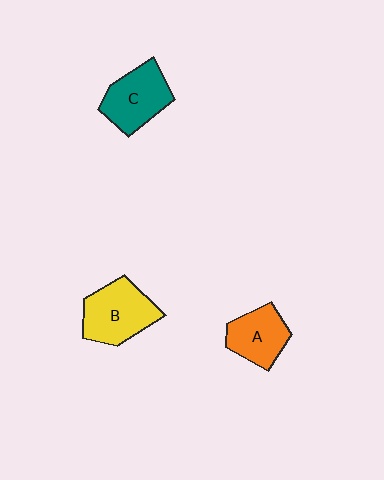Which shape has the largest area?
Shape B (yellow).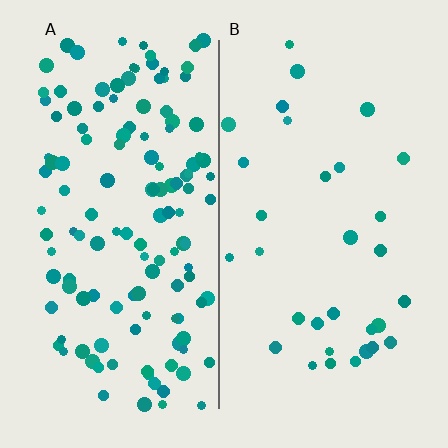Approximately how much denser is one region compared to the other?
Approximately 4.2× — region A over region B.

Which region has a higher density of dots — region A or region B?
A (the left).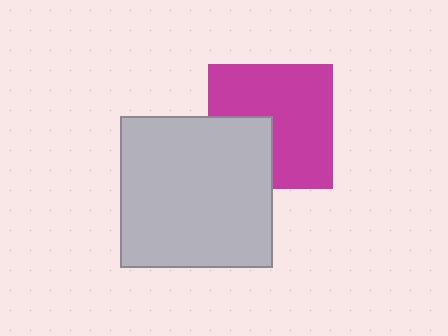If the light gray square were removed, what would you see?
You would see the complete magenta square.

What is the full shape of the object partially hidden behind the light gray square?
The partially hidden object is a magenta square.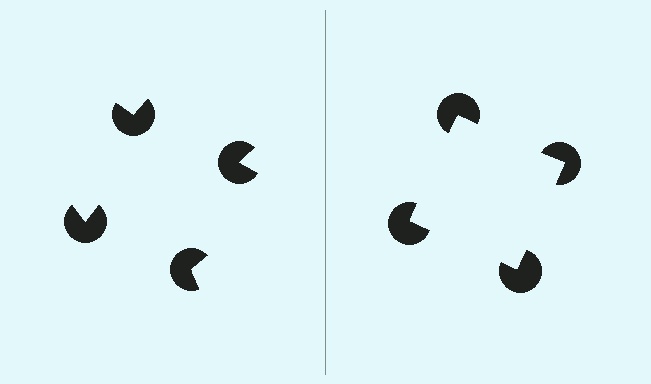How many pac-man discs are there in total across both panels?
8 — 4 on each side.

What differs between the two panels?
The pac-man discs are positioned identically on both sides; only the wedge orientations differ. On the right they align to a square; on the left they are misaligned.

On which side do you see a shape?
An illusory square appears on the right side. On the left side the wedge cuts are rotated, so no coherent shape forms.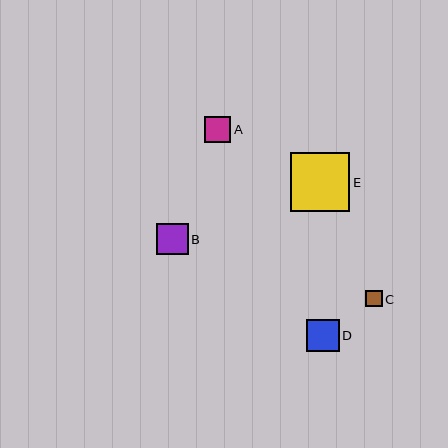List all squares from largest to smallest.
From largest to smallest: E, D, B, A, C.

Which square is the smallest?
Square C is the smallest with a size of approximately 16 pixels.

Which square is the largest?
Square E is the largest with a size of approximately 59 pixels.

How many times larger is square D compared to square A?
Square D is approximately 1.2 times the size of square A.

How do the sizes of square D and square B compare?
Square D and square B are approximately the same size.